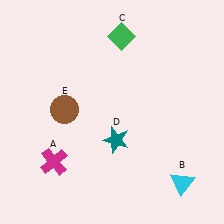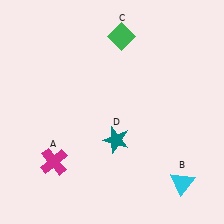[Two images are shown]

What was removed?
The brown circle (E) was removed in Image 2.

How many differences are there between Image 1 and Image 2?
There is 1 difference between the two images.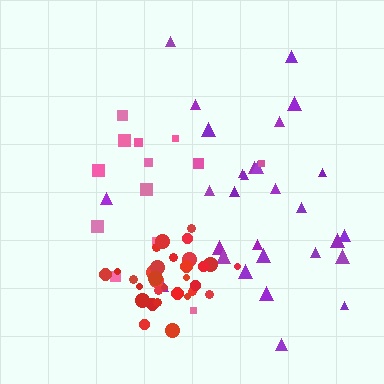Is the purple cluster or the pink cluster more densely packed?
Purple.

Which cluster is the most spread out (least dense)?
Pink.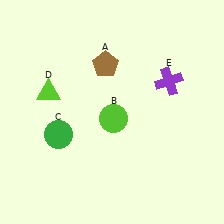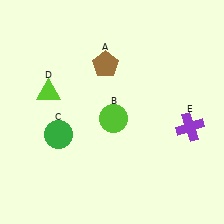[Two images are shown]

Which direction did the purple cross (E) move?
The purple cross (E) moved down.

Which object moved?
The purple cross (E) moved down.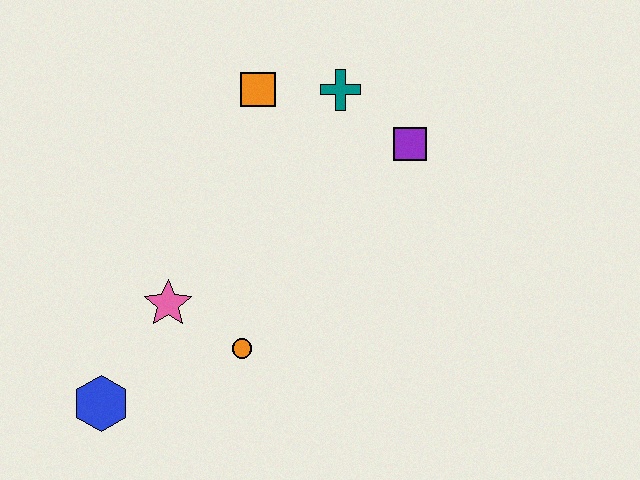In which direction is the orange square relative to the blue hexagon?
The orange square is above the blue hexagon.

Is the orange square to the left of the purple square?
Yes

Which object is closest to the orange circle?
The pink star is closest to the orange circle.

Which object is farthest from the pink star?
The purple square is farthest from the pink star.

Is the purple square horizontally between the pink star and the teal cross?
No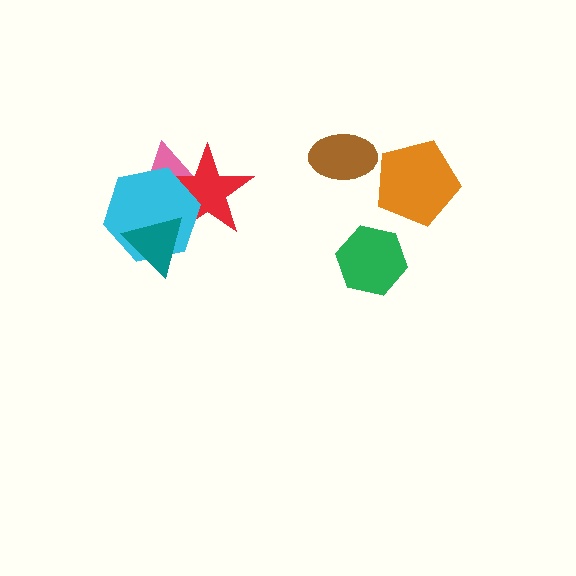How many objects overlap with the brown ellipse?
0 objects overlap with the brown ellipse.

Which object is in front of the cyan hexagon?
The teal triangle is in front of the cyan hexagon.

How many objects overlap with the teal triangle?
2 objects overlap with the teal triangle.